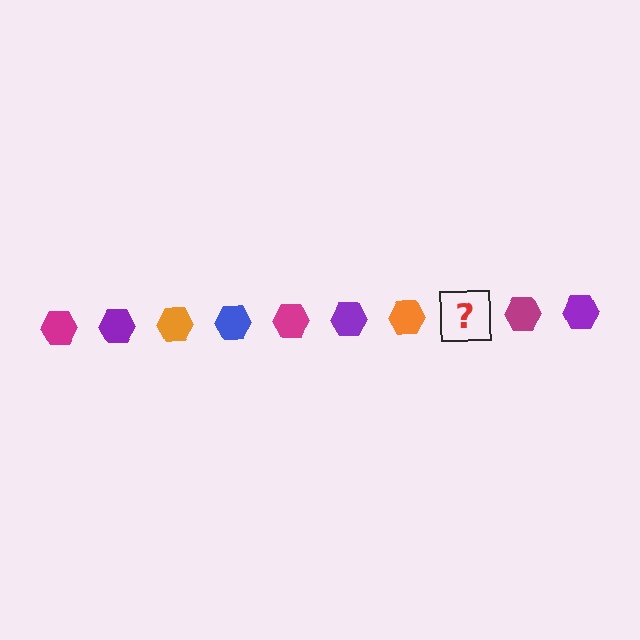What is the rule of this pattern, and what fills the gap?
The rule is that the pattern cycles through magenta, purple, orange, blue hexagons. The gap should be filled with a blue hexagon.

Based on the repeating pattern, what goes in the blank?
The blank should be a blue hexagon.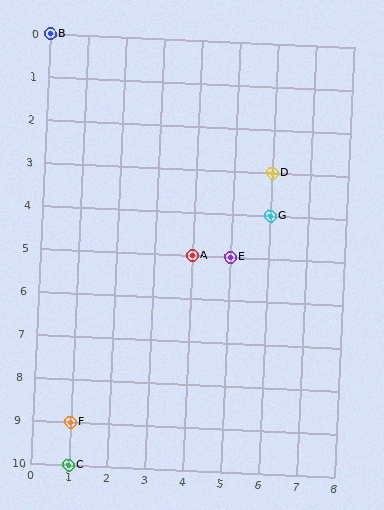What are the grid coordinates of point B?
Point B is at grid coordinates (0, 0).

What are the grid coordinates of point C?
Point C is at grid coordinates (1, 10).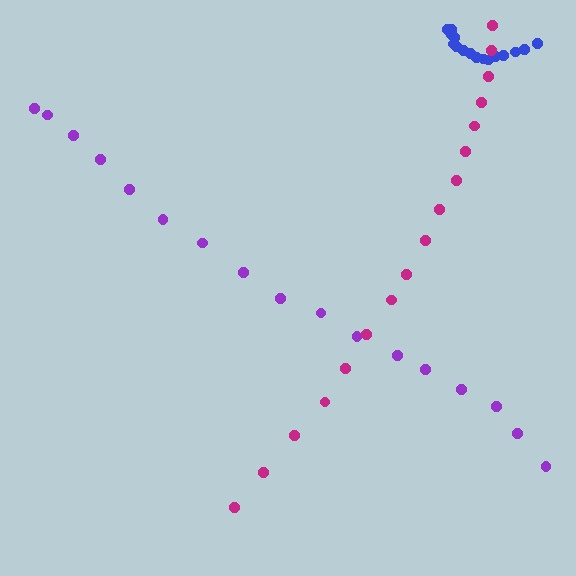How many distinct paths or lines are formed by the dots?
There are 3 distinct paths.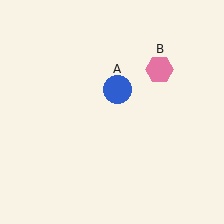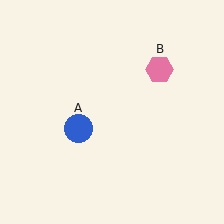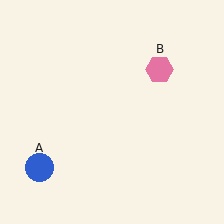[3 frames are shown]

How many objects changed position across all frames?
1 object changed position: blue circle (object A).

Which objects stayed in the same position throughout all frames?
Pink hexagon (object B) remained stationary.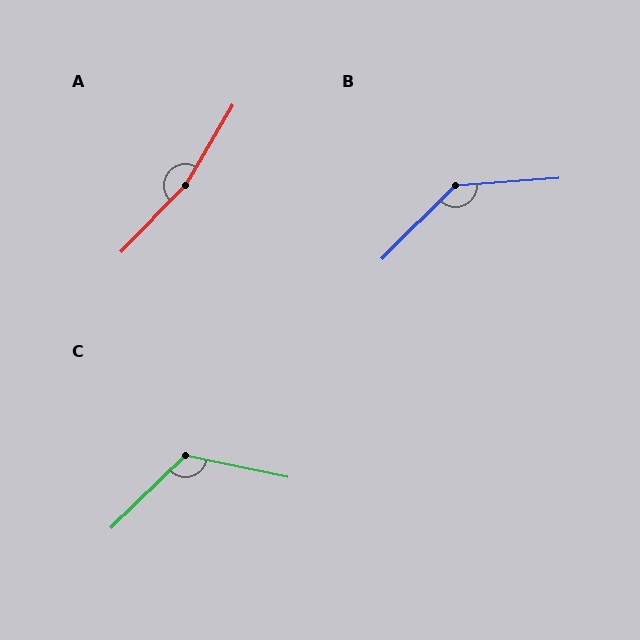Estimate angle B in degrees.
Approximately 139 degrees.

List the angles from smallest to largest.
C (124°), B (139°), A (166°).